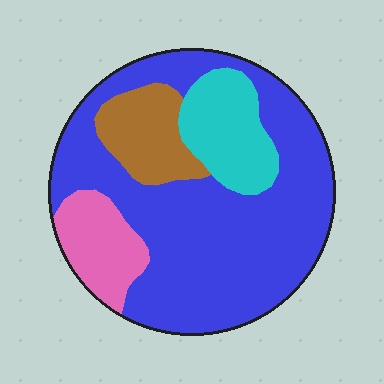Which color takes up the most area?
Blue, at roughly 65%.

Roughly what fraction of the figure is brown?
Brown takes up about one eighth (1/8) of the figure.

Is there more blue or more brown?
Blue.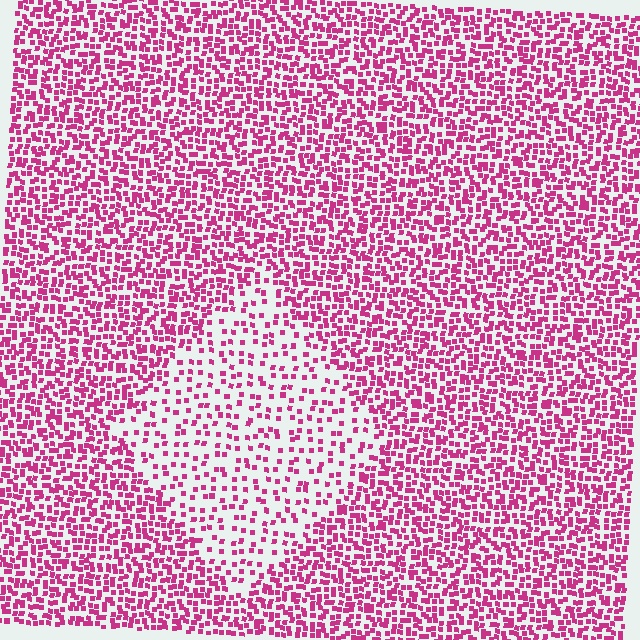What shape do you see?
I see a diamond.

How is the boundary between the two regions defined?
The boundary is defined by a change in element density (approximately 2.3x ratio). All elements are the same color, size, and shape.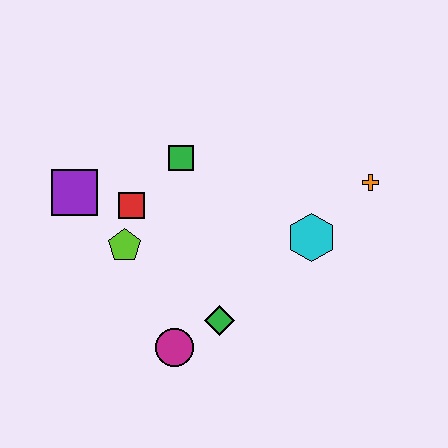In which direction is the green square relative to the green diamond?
The green square is above the green diamond.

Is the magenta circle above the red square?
No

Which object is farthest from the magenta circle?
The orange cross is farthest from the magenta circle.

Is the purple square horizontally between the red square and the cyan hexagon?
No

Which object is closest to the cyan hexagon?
The orange cross is closest to the cyan hexagon.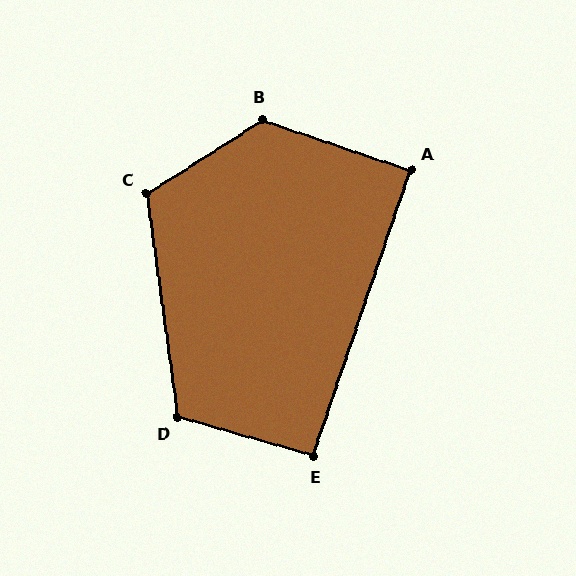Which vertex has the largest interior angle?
B, at approximately 129 degrees.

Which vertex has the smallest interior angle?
A, at approximately 90 degrees.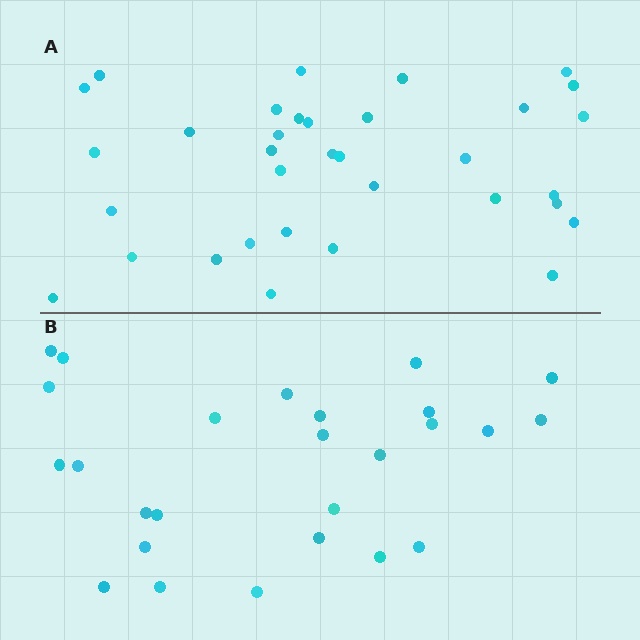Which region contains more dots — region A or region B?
Region A (the top region) has more dots.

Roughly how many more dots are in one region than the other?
Region A has roughly 8 or so more dots than region B.